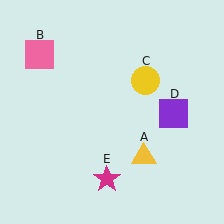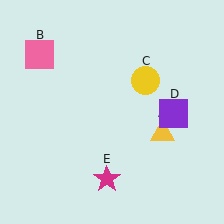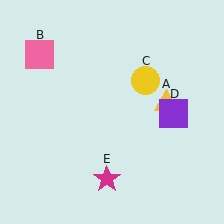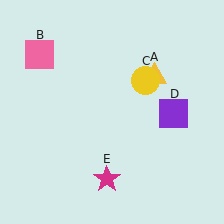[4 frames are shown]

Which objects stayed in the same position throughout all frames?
Pink square (object B) and yellow circle (object C) and purple square (object D) and magenta star (object E) remained stationary.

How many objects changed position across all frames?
1 object changed position: yellow triangle (object A).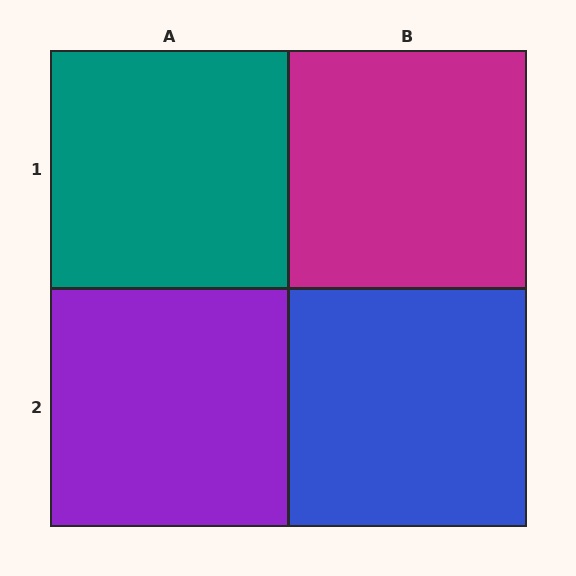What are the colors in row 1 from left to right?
Teal, magenta.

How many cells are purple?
1 cell is purple.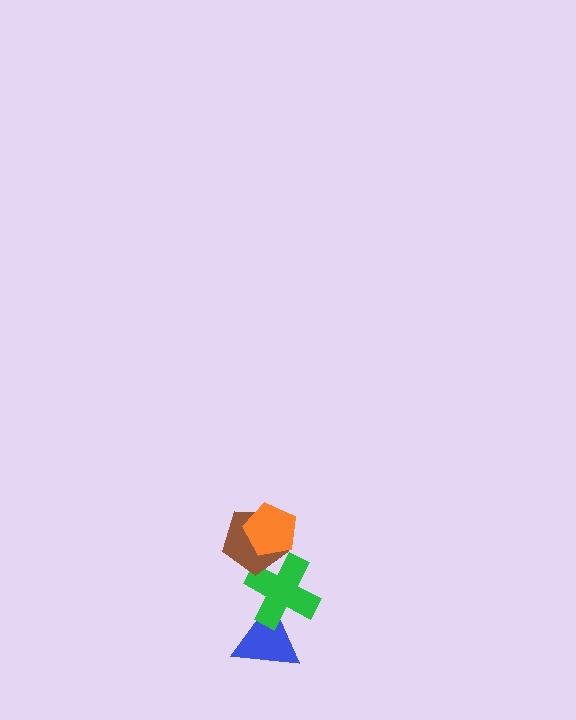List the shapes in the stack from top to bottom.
From top to bottom: the orange pentagon, the brown pentagon, the green cross, the blue triangle.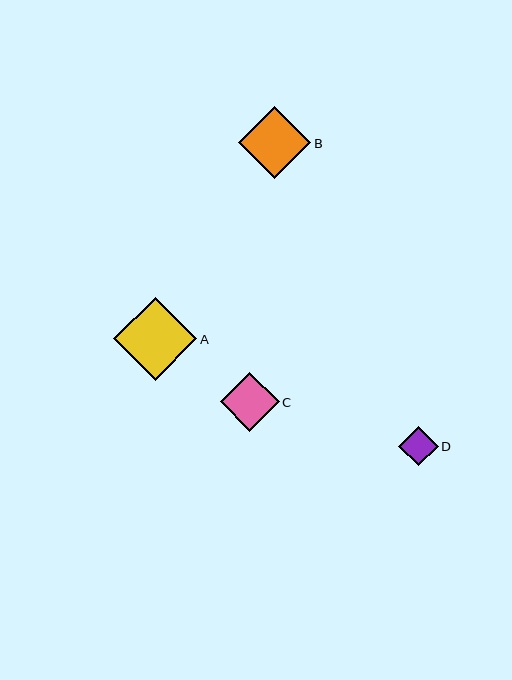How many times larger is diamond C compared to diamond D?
Diamond C is approximately 1.5 times the size of diamond D.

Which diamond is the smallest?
Diamond D is the smallest with a size of approximately 39 pixels.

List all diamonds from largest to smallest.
From largest to smallest: A, B, C, D.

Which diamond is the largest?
Diamond A is the largest with a size of approximately 83 pixels.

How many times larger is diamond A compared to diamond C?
Diamond A is approximately 1.4 times the size of diamond C.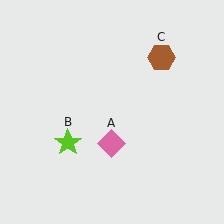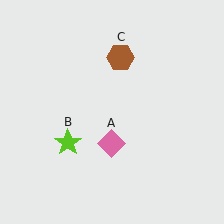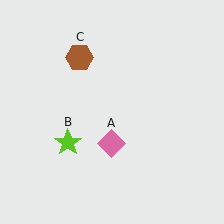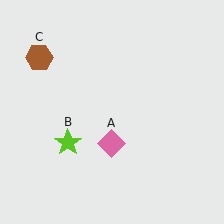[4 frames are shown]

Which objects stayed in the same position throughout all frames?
Pink diamond (object A) and lime star (object B) remained stationary.